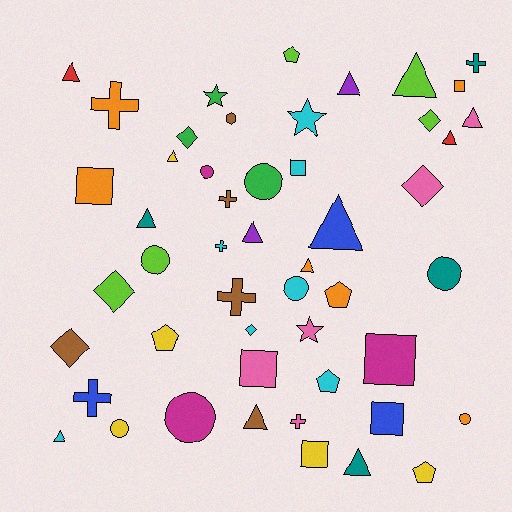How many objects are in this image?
There are 50 objects.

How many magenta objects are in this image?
There are 3 magenta objects.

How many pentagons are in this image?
There are 5 pentagons.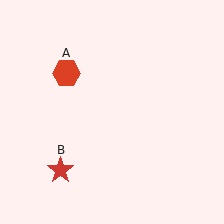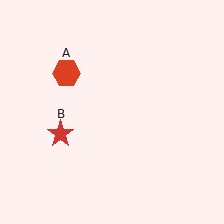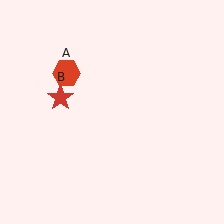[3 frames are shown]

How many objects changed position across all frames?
1 object changed position: red star (object B).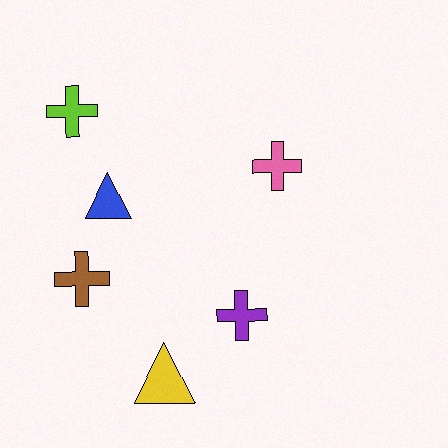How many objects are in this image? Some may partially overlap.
There are 6 objects.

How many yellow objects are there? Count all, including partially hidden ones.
There is 1 yellow object.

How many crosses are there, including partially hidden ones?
There are 4 crosses.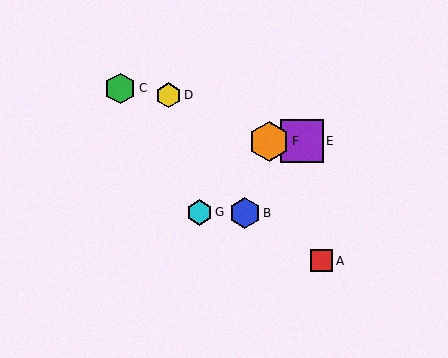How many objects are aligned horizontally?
2 objects (E, F) are aligned horizontally.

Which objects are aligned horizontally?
Objects E, F are aligned horizontally.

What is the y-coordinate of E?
Object E is at y≈141.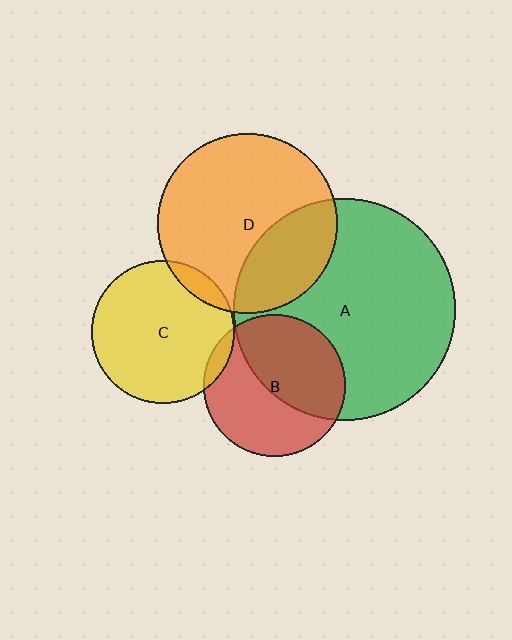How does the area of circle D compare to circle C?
Approximately 1.6 times.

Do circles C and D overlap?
Yes.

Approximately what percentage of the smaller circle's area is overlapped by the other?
Approximately 10%.